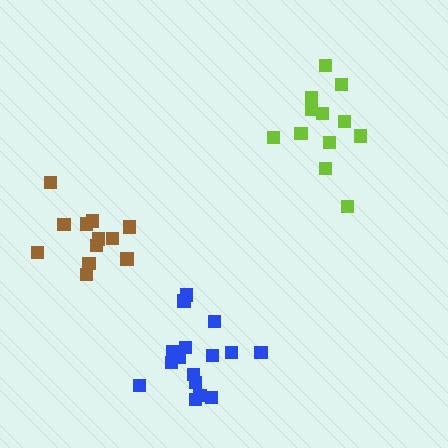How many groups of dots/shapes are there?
There are 3 groups.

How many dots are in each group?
Group 1: 12 dots, Group 2: 12 dots, Group 3: 16 dots (40 total).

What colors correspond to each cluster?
The clusters are colored: lime, brown, blue.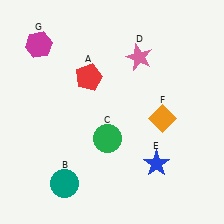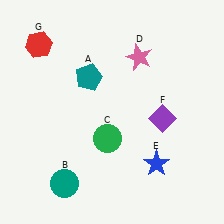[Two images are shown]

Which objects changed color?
A changed from red to teal. F changed from orange to purple. G changed from magenta to red.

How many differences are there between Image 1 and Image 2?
There are 3 differences between the two images.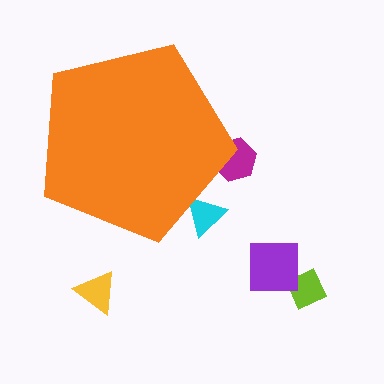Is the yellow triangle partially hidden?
No, the yellow triangle is fully visible.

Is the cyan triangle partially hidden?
Yes, the cyan triangle is partially hidden behind the orange pentagon.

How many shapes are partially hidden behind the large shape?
2 shapes are partially hidden.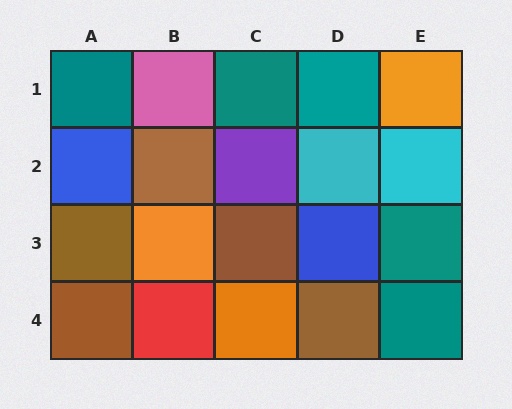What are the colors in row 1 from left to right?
Teal, pink, teal, teal, orange.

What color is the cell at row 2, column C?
Purple.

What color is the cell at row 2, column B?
Brown.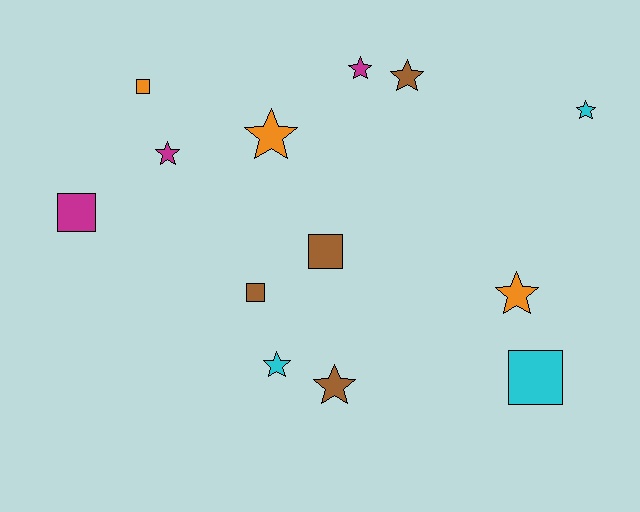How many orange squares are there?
There is 1 orange square.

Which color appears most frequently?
Brown, with 4 objects.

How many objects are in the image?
There are 13 objects.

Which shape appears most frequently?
Star, with 8 objects.